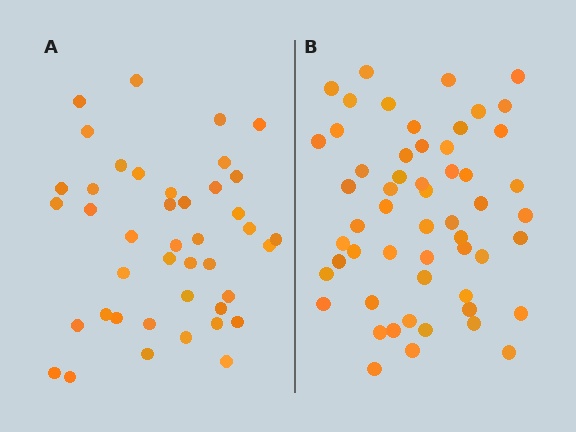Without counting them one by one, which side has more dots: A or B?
Region B (the right region) has more dots.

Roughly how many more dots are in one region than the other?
Region B has approximately 15 more dots than region A.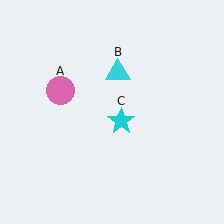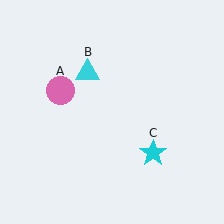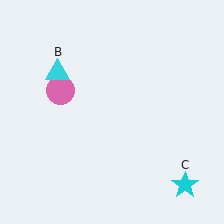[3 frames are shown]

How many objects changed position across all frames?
2 objects changed position: cyan triangle (object B), cyan star (object C).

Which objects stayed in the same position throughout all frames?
Pink circle (object A) remained stationary.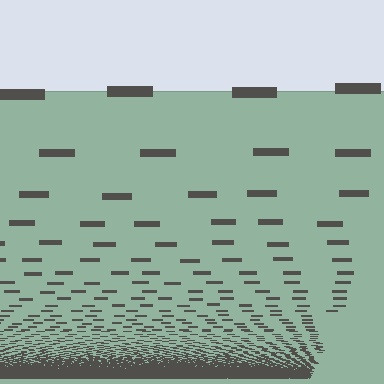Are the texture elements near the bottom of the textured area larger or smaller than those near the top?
Smaller. The gradient is inverted — elements near the bottom are smaller and denser.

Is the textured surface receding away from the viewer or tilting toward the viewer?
The surface appears to tilt toward the viewer. Texture elements get larger and sparser toward the top.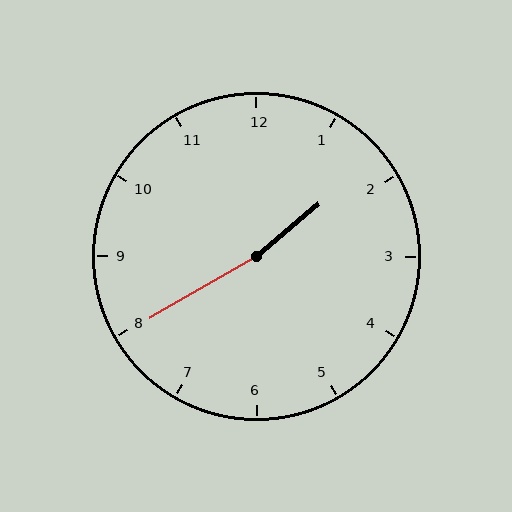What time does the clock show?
1:40.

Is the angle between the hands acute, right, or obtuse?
It is obtuse.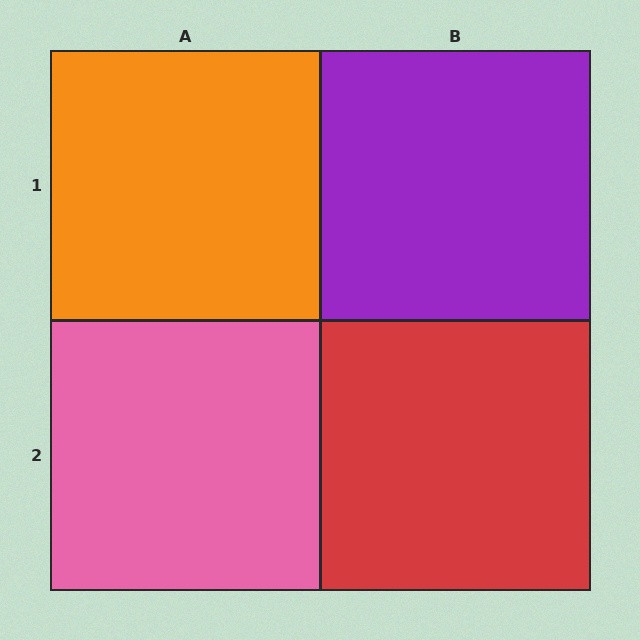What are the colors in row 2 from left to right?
Pink, red.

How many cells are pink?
1 cell is pink.